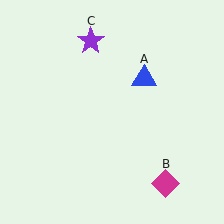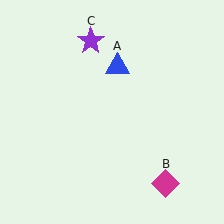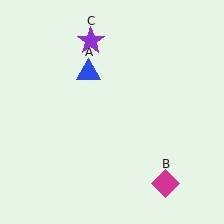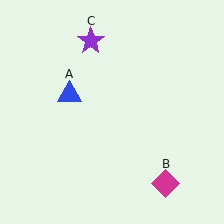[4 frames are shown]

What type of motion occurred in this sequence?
The blue triangle (object A) rotated counterclockwise around the center of the scene.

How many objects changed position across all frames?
1 object changed position: blue triangle (object A).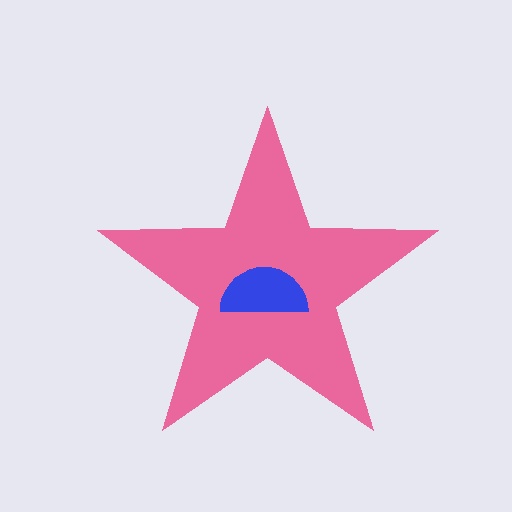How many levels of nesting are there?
2.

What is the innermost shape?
The blue semicircle.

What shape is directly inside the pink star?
The blue semicircle.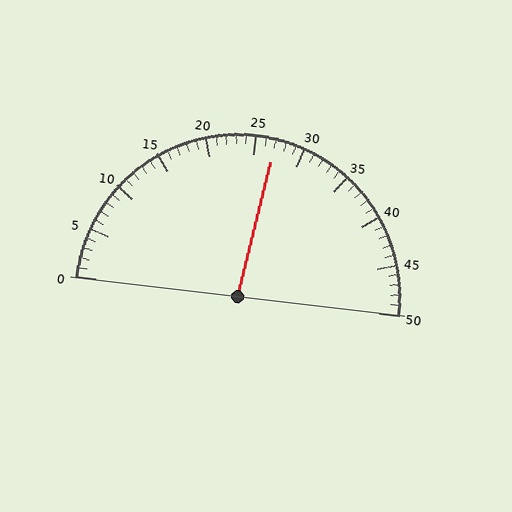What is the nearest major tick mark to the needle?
The nearest major tick mark is 25.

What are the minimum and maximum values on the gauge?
The gauge ranges from 0 to 50.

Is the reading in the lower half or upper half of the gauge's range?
The reading is in the upper half of the range (0 to 50).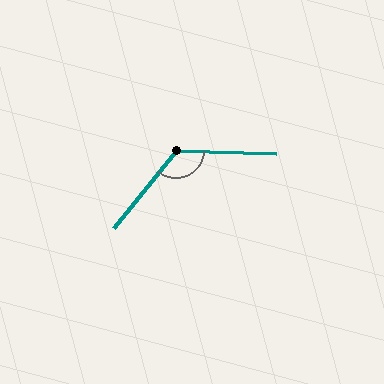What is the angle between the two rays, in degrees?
Approximately 127 degrees.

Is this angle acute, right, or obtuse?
It is obtuse.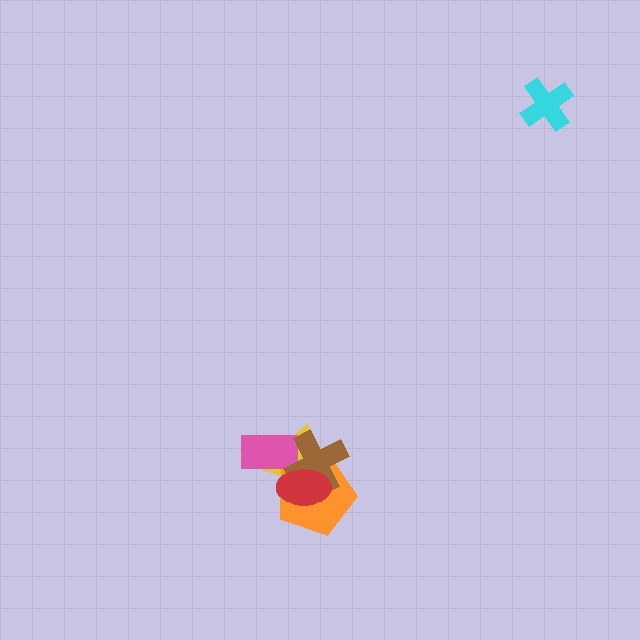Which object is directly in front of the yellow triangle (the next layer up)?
The pink rectangle is directly in front of the yellow triangle.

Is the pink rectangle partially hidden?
Yes, it is partially covered by another shape.